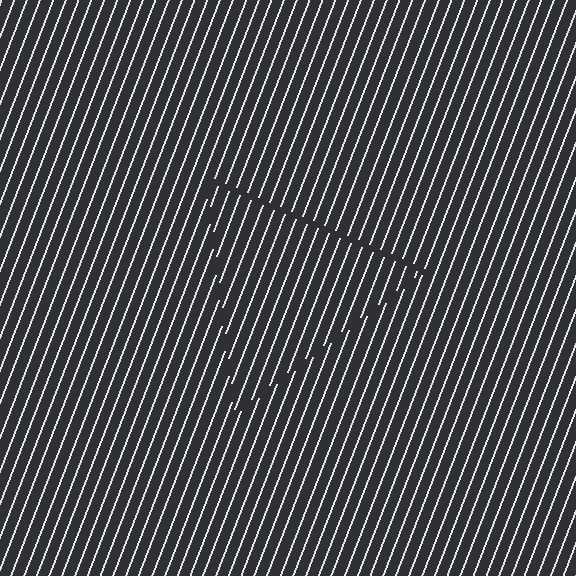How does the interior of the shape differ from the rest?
The interior of the shape contains the same grating, shifted by half a period — the contour is defined by the phase discontinuity where line-ends from the inner and outer gratings abut.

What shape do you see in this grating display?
An illusory triangle. The interior of the shape contains the same grating, shifted by half a period — the contour is defined by the phase discontinuity where line-ends from the inner and outer gratings abut.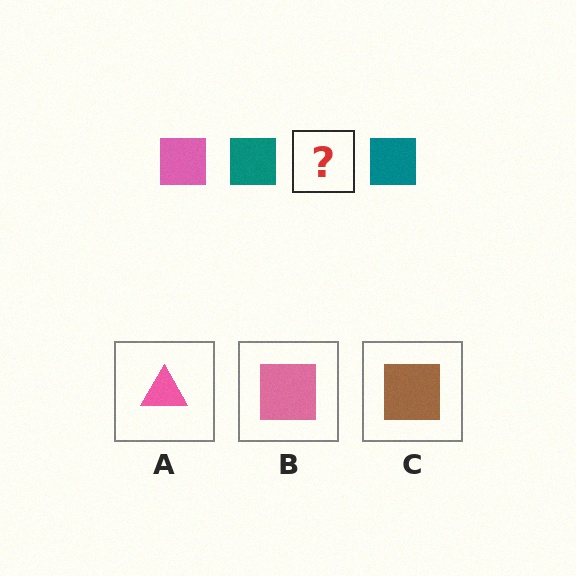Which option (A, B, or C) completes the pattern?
B.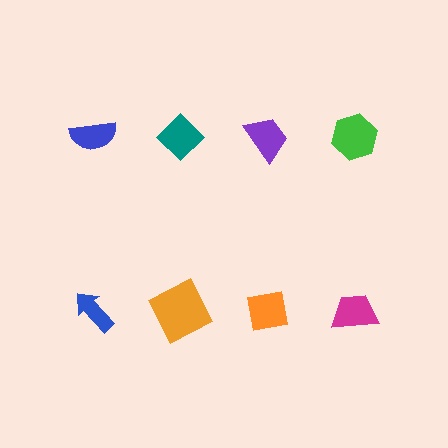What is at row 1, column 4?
A green hexagon.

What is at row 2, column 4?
A magenta trapezoid.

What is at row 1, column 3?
A purple trapezoid.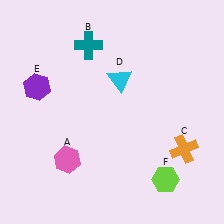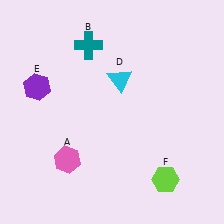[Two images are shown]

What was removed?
The orange cross (C) was removed in Image 2.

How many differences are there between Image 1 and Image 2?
There is 1 difference between the two images.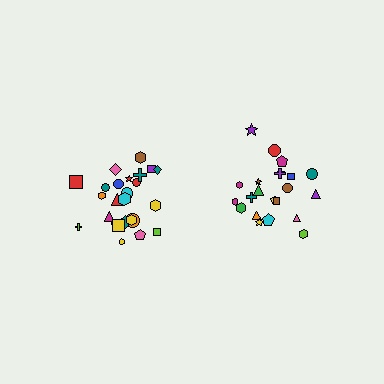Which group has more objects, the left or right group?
The left group.